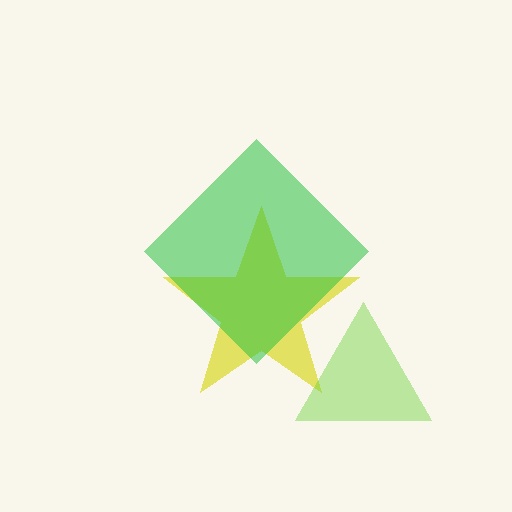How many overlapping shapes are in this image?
There are 3 overlapping shapes in the image.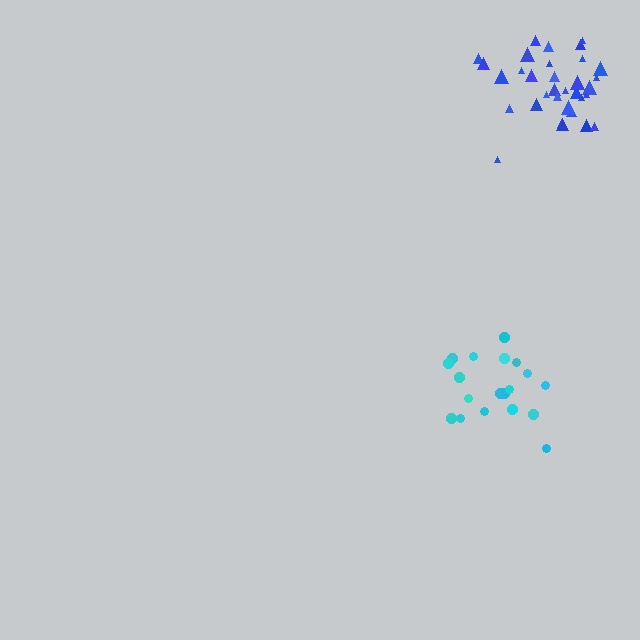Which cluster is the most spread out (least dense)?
Cyan.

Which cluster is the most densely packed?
Blue.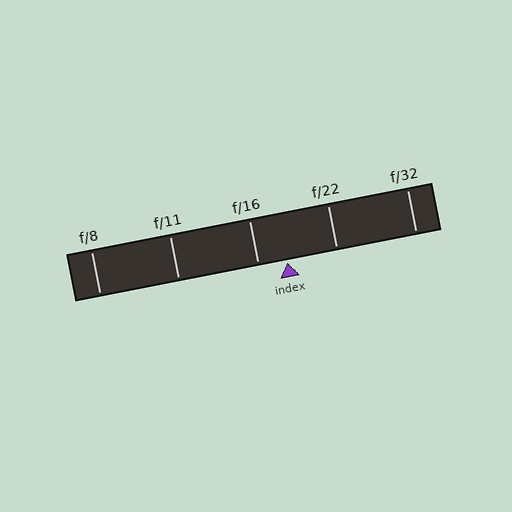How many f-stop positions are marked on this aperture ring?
There are 5 f-stop positions marked.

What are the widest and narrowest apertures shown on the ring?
The widest aperture shown is f/8 and the narrowest is f/32.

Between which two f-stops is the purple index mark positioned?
The index mark is between f/16 and f/22.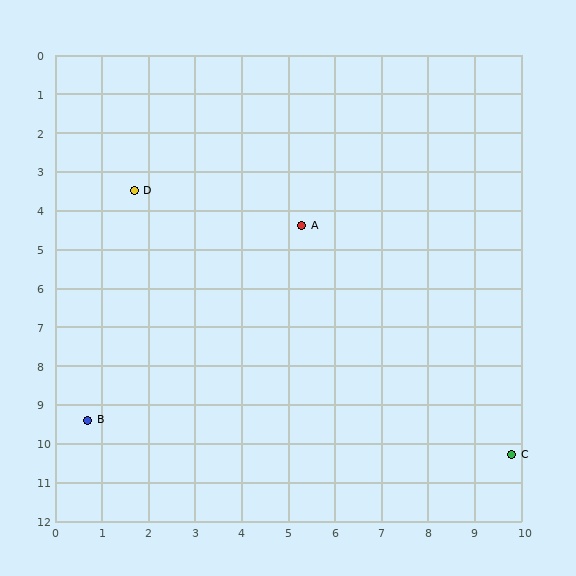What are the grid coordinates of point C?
Point C is at approximately (9.8, 10.3).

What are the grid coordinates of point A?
Point A is at approximately (5.3, 4.4).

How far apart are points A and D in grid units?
Points A and D are about 3.7 grid units apart.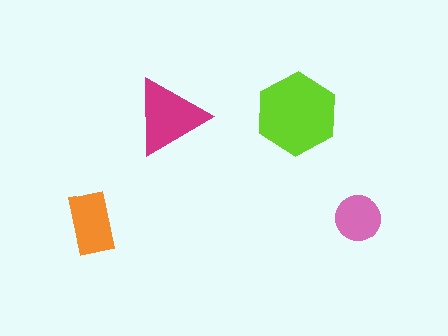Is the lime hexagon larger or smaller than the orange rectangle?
Larger.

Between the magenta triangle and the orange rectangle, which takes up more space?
The magenta triangle.